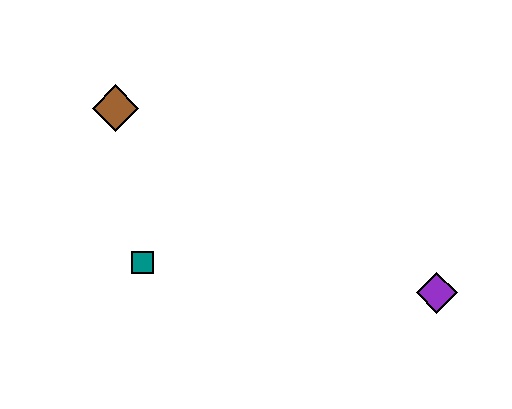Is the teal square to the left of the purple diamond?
Yes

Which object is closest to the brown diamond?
The teal square is closest to the brown diamond.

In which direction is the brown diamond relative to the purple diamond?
The brown diamond is to the left of the purple diamond.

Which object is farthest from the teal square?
The purple diamond is farthest from the teal square.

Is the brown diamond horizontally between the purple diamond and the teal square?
No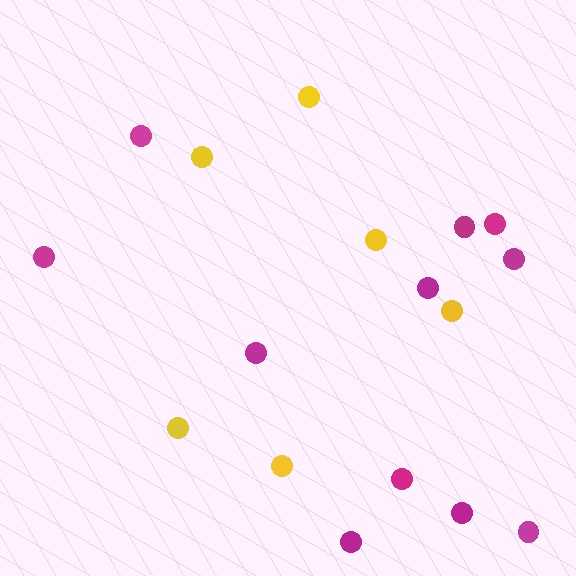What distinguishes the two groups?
There are 2 groups: one group of yellow circles (6) and one group of magenta circles (11).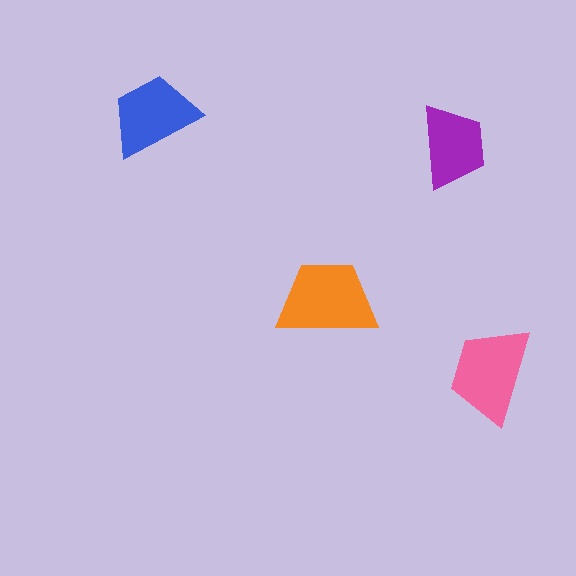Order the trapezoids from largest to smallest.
the orange one, the pink one, the blue one, the purple one.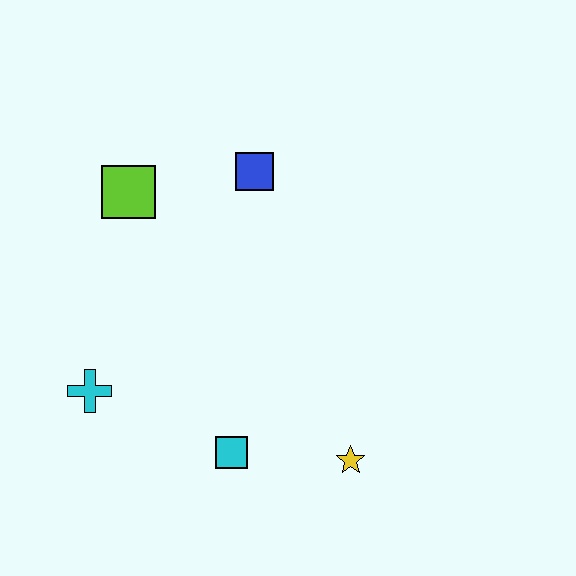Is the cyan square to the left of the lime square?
No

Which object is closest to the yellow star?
The cyan square is closest to the yellow star.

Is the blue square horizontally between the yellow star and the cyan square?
Yes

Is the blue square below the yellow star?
No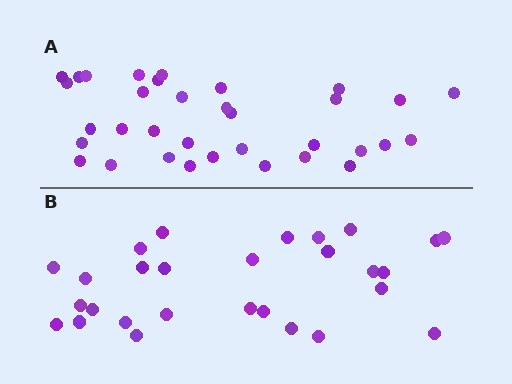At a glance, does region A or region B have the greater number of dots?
Region A (the top region) has more dots.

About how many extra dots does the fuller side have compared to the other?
Region A has about 6 more dots than region B.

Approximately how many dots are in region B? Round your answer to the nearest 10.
About 30 dots. (The exact count is 28, which rounds to 30.)